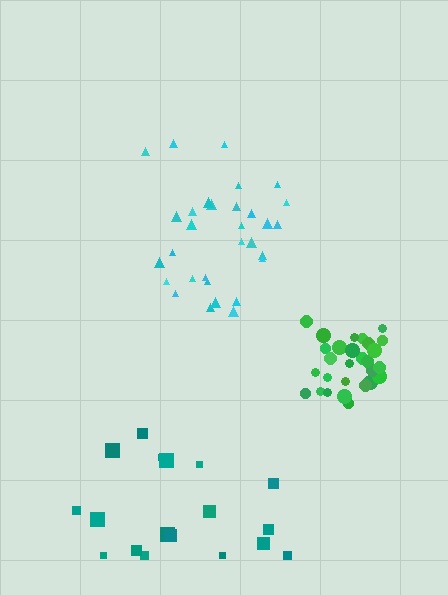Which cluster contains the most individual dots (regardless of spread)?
Cyan (31).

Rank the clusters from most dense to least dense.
green, cyan, teal.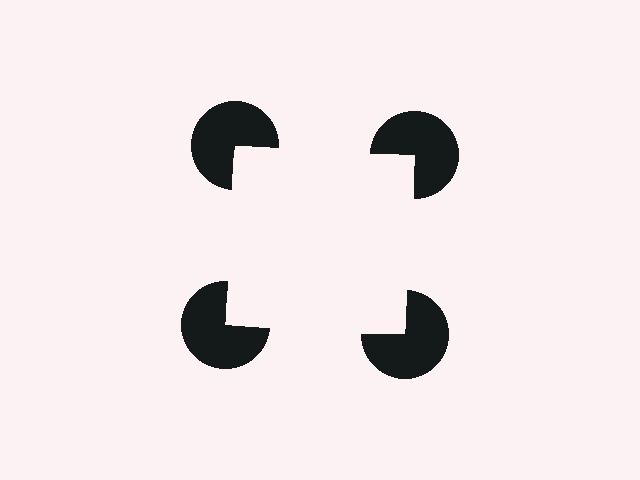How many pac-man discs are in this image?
There are 4 — one at each vertex of the illusory square.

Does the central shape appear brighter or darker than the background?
It typically appears slightly brighter than the background, even though no actual brightness change is drawn.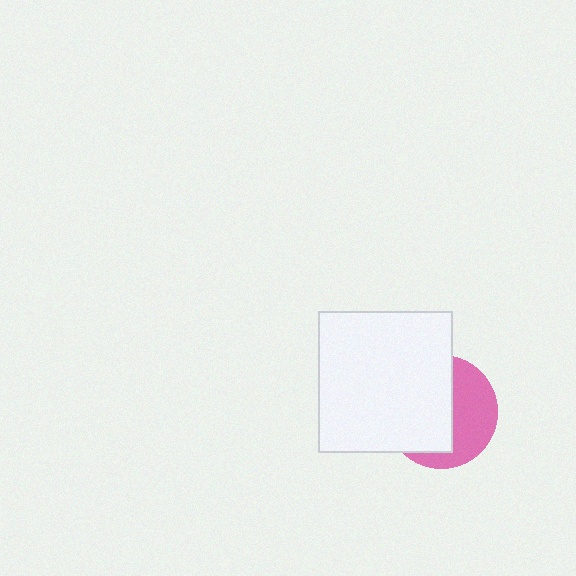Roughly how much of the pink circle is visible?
A small part of it is visible (roughly 42%).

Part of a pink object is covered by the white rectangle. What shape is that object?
It is a circle.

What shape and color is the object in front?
The object in front is a white rectangle.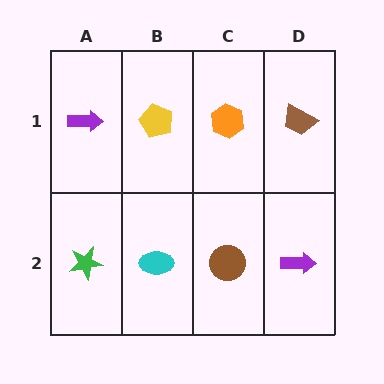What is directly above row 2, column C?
An orange hexagon.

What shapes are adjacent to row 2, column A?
A purple arrow (row 1, column A), a cyan ellipse (row 2, column B).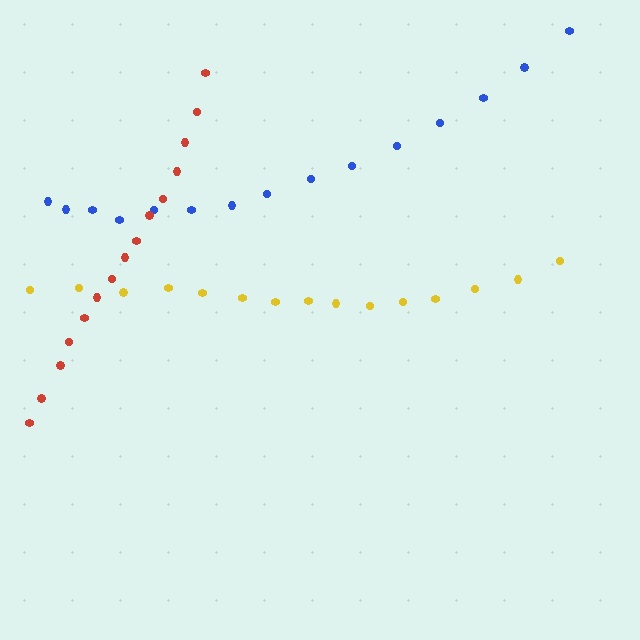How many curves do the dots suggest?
There are 3 distinct paths.